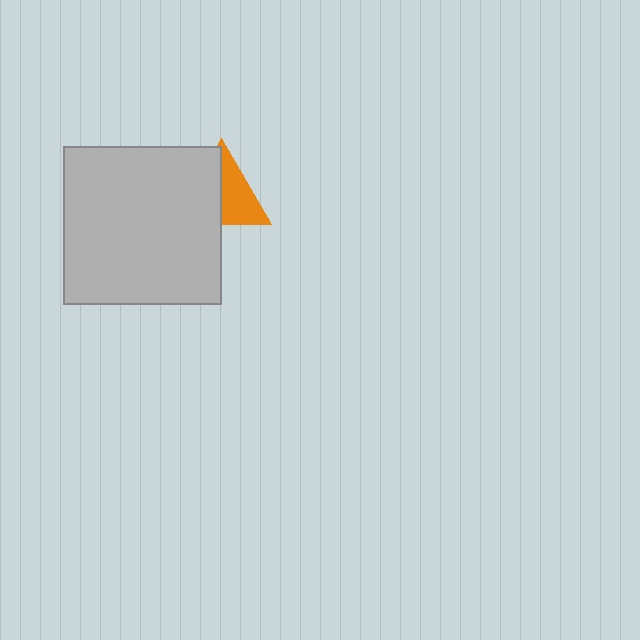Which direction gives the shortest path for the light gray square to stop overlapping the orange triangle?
Moving left gives the shortest separation.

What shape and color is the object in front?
The object in front is a light gray square.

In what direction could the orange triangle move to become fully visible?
The orange triangle could move right. That would shift it out from behind the light gray square entirely.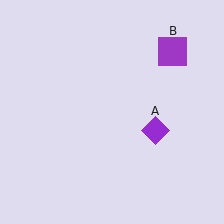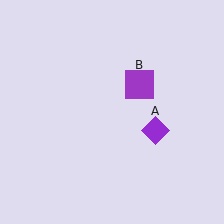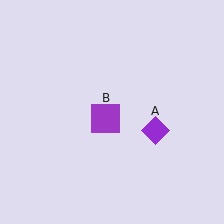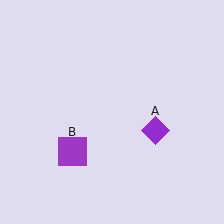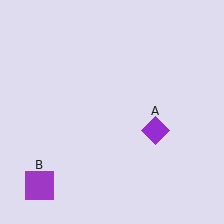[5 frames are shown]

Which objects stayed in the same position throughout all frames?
Purple diamond (object A) remained stationary.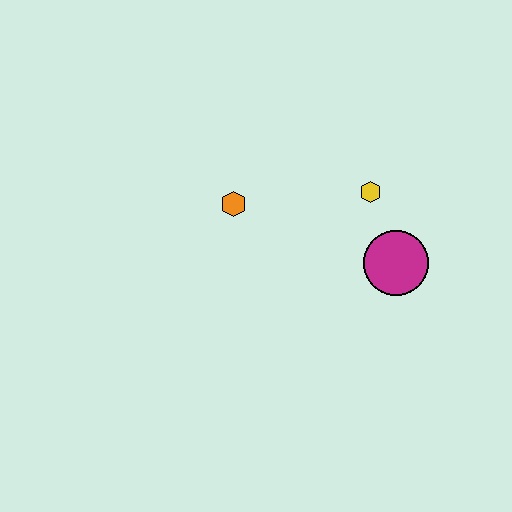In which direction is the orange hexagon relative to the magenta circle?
The orange hexagon is to the left of the magenta circle.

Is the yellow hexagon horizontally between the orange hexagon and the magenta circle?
Yes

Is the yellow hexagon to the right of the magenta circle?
No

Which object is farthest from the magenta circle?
The orange hexagon is farthest from the magenta circle.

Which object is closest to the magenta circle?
The yellow hexagon is closest to the magenta circle.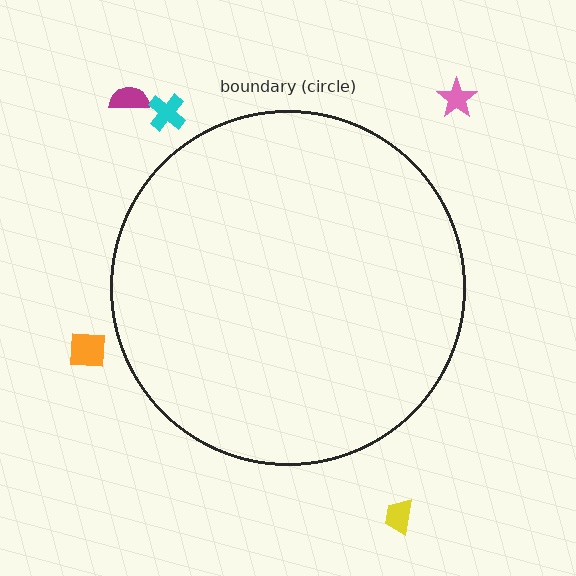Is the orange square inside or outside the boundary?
Outside.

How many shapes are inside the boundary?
0 inside, 5 outside.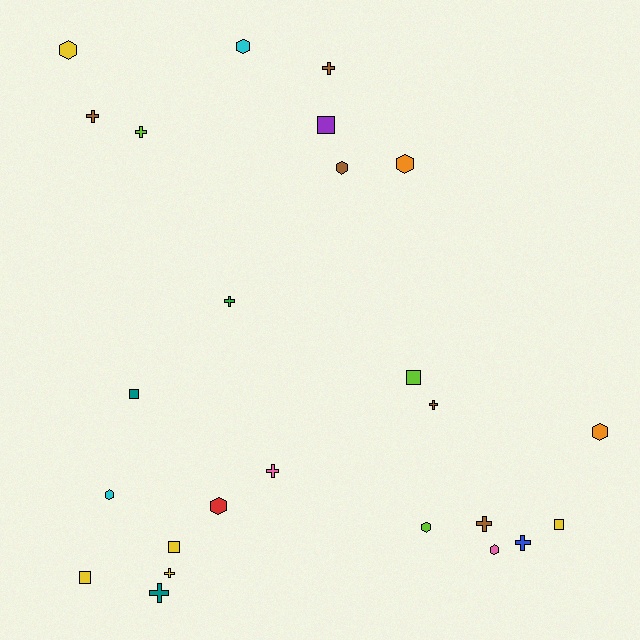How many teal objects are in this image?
There are 2 teal objects.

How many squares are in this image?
There are 6 squares.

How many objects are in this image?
There are 25 objects.